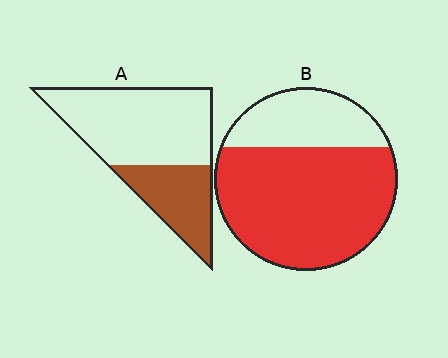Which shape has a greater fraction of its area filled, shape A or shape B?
Shape B.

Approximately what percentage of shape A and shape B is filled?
A is approximately 35% and B is approximately 70%.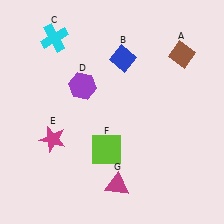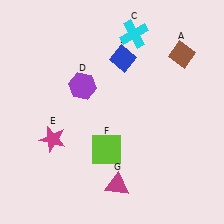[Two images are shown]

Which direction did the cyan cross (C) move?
The cyan cross (C) moved right.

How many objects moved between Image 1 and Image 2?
1 object moved between the two images.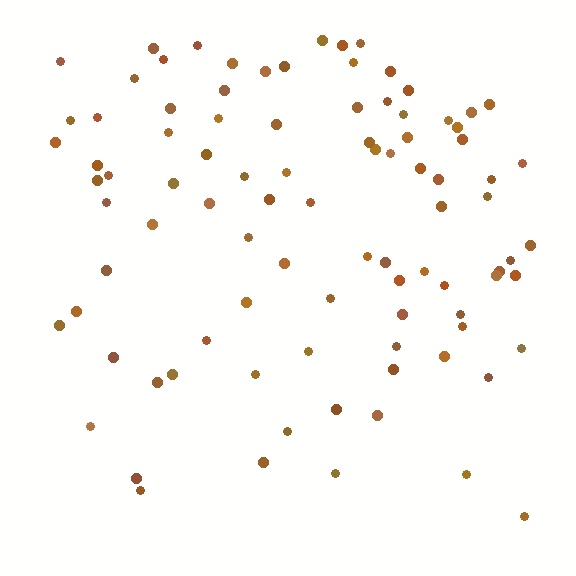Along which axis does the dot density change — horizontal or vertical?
Vertical.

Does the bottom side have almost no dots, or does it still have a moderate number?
Still a moderate number, just noticeably fewer than the top.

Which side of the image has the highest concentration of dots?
The top.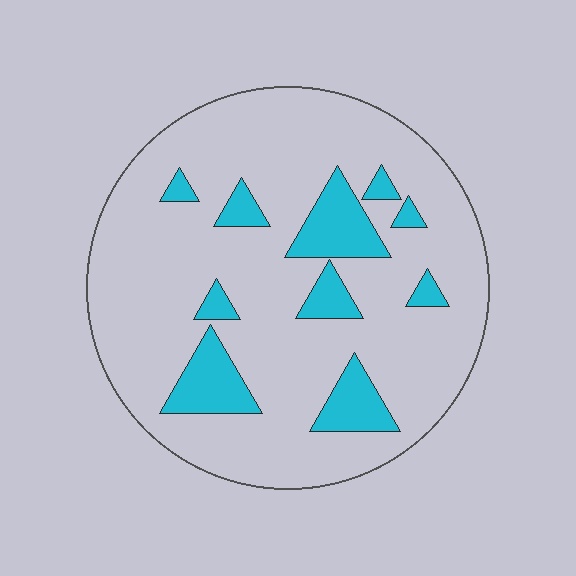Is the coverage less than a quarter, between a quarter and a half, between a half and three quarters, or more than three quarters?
Less than a quarter.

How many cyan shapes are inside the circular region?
10.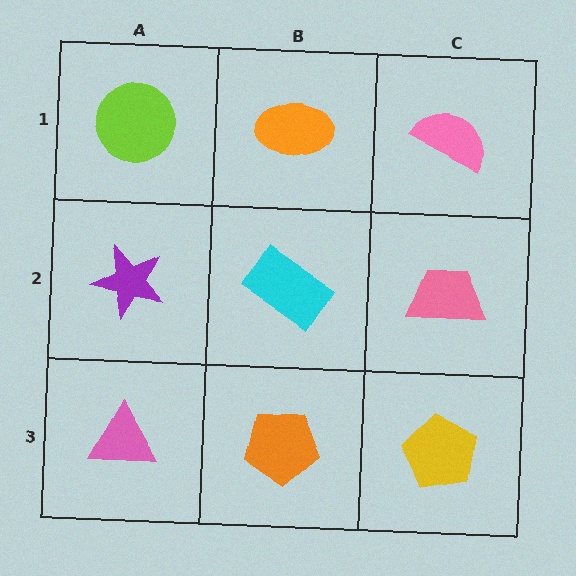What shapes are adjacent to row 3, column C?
A pink trapezoid (row 2, column C), an orange pentagon (row 3, column B).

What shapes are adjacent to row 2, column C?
A pink semicircle (row 1, column C), a yellow pentagon (row 3, column C), a cyan rectangle (row 2, column B).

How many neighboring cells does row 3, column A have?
2.